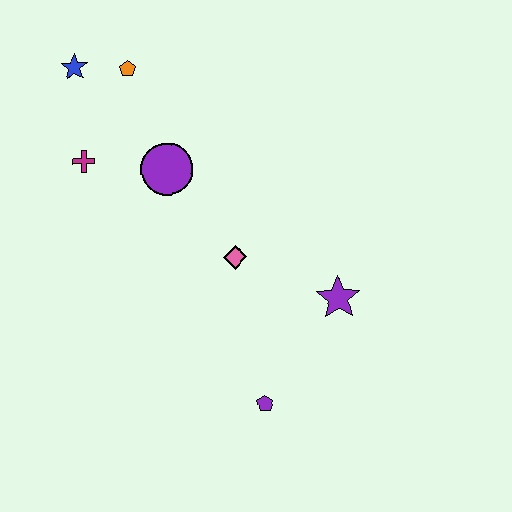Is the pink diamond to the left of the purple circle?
No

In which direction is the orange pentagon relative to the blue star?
The orange pentagon is to the right of the blue star.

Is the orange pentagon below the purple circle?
No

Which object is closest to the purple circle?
The magenta cross is closest to the purple circle.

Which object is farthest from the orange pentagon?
The purple pentagon is farthest from the orange pentagon.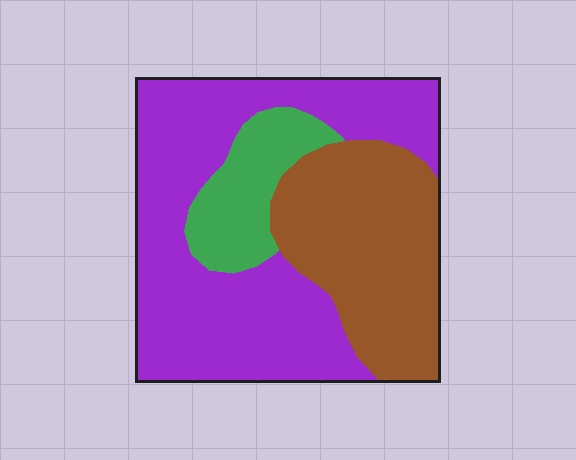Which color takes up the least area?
Green, at roughly 15%.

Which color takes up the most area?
Purple, at roughly 55%.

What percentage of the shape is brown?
Brown covers roughly 35% of the shape.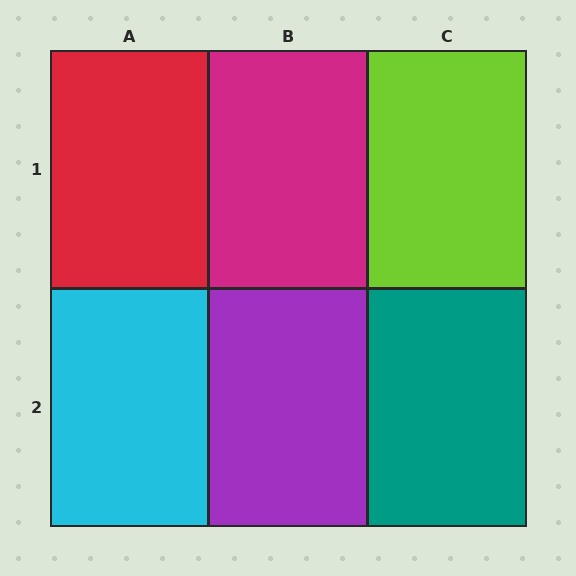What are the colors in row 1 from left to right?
Red, magenta, lime.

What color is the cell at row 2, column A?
Cyan.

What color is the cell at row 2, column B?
Purple.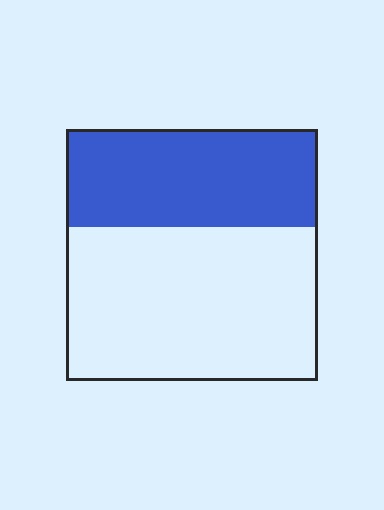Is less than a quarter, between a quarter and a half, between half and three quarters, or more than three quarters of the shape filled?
Between a quarter and a half.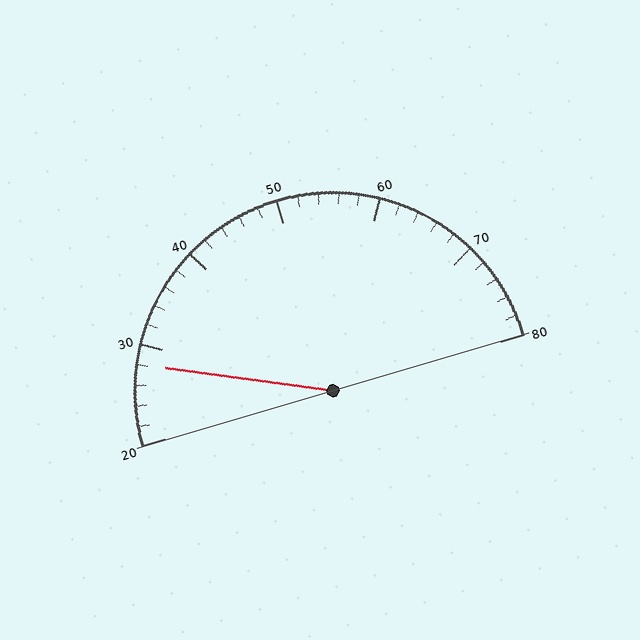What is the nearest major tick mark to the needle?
The nearest major tick mark is 30.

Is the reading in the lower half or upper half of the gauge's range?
The reading is in the lower half of the range (20 to 80).